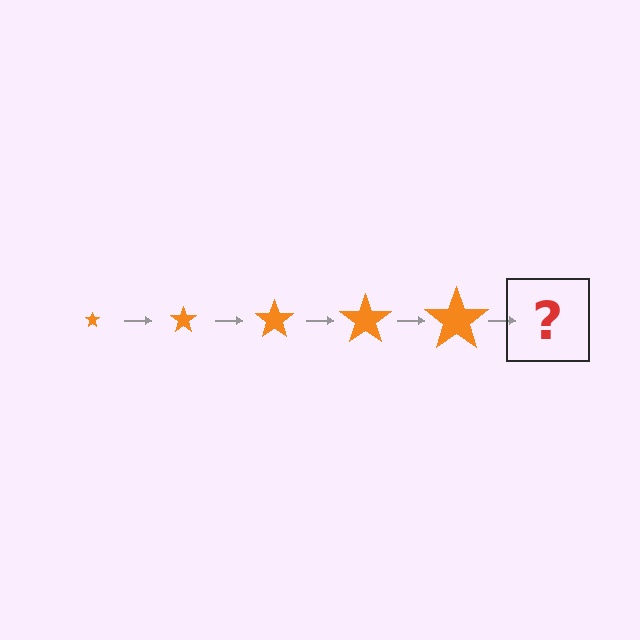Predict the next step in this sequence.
The next step is an orange star, larger than the previous one.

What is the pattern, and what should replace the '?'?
The pattern is that the star gets progressively larger each step. The '?' should be an orange star, larger than the previous one.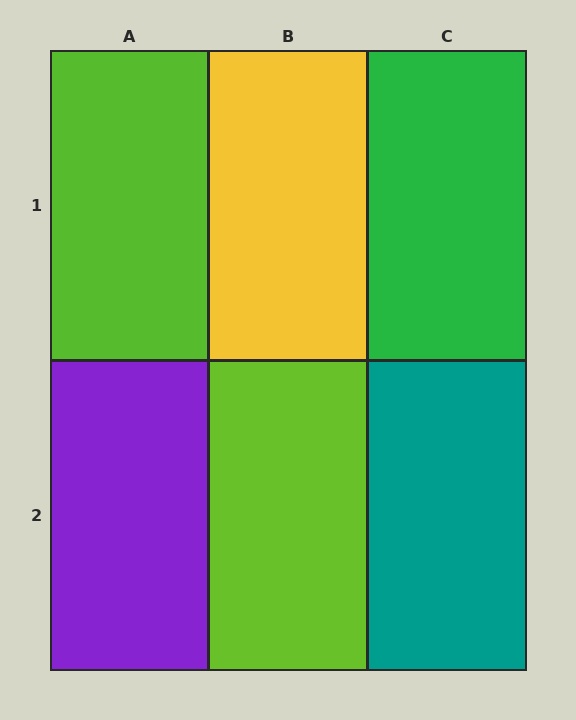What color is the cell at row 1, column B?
Yellow.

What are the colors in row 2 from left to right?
Purple, lime, teal.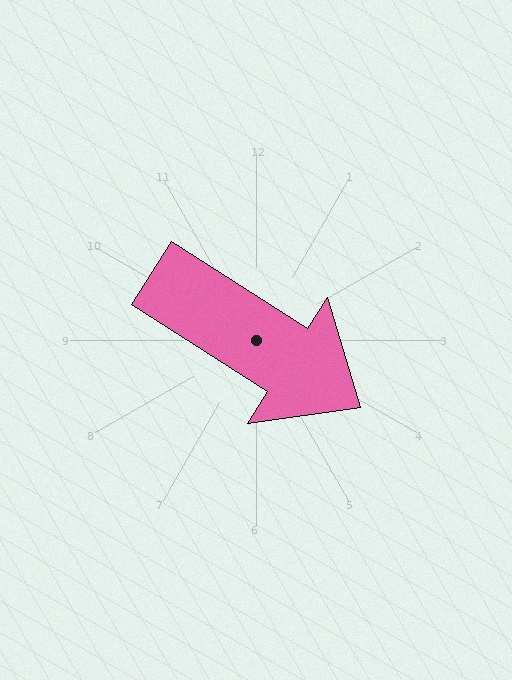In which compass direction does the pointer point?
Southeast.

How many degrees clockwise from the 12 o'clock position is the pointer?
Approximately 123 degrees.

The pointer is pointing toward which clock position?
Roughly 4 o'clock.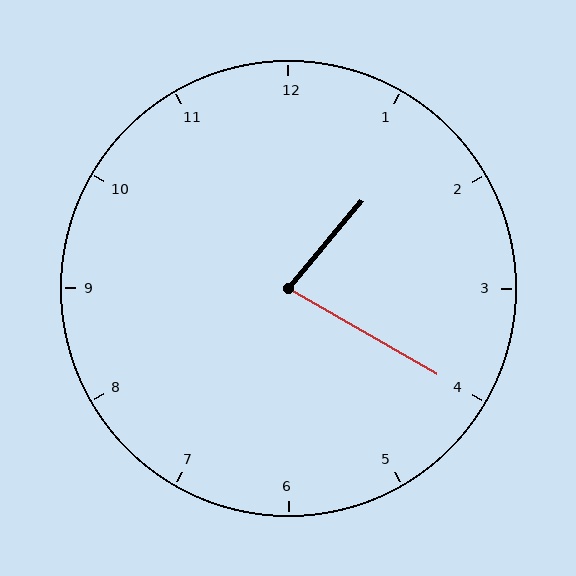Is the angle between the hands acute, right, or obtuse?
It is acute.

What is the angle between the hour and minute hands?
Approximately 80 degrees.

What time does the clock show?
1:20.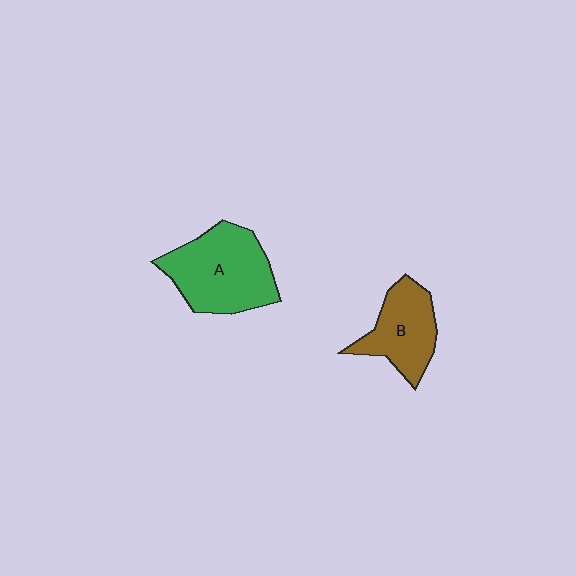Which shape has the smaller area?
Shape B (brown).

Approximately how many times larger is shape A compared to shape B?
Approximately 1.5 times.